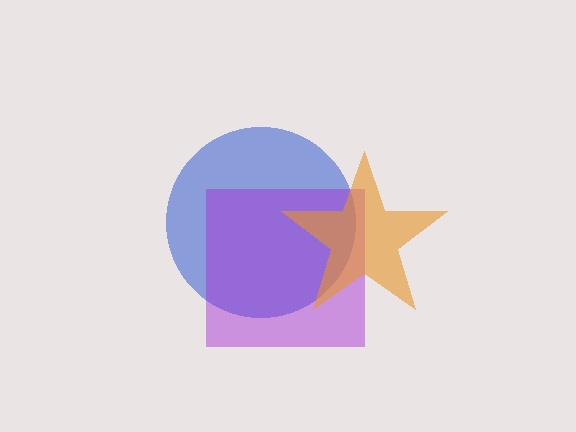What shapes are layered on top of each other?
The layered shapes are: a blue circle, a purple square, an orange star.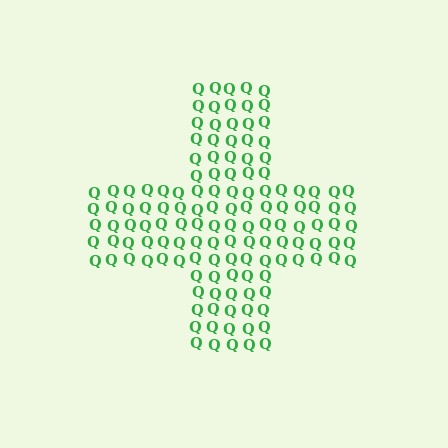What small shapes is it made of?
It is made of small letter Q's.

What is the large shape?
The large shape is a cross.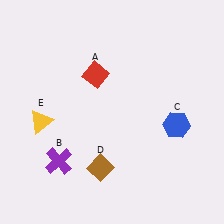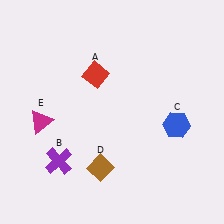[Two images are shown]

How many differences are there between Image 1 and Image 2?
There is 1 difference between the two images.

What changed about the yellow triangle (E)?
In Image 1, E is yellow. In Image 2, it changed to magenta.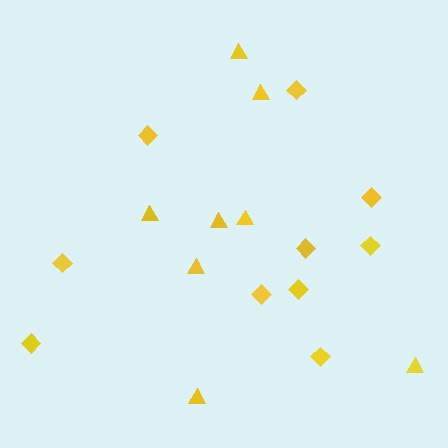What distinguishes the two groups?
There are 2 groups: one group of diamonds (10) and one group of triangles (8).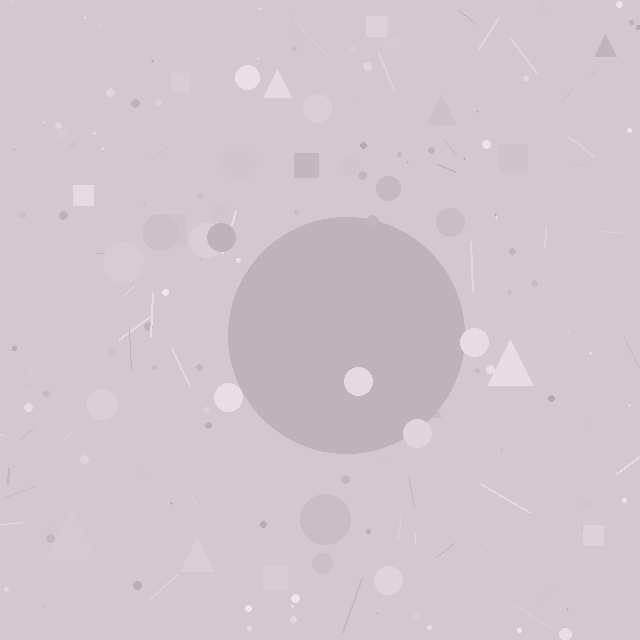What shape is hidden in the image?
A circle is hidden in the image.